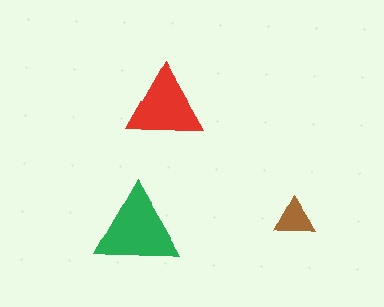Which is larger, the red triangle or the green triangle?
The green one.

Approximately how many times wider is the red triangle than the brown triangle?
About 2 times wider.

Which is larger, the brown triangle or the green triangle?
The green one.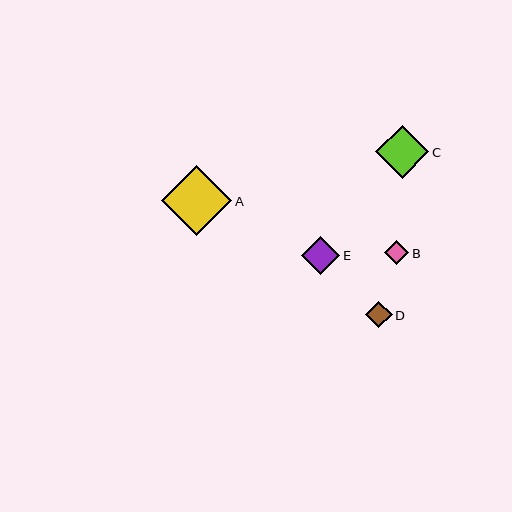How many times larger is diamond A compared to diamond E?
Diamond A is approximately 1.8 times the size of diamond E.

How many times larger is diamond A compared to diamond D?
Diamond A is approximately 2.7 times the size of diamond D.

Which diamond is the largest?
Diamond A is the largest with a size of approximately 70 pixels.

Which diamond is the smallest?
Diamond B is the smallest with a size of approximately 24 pixels.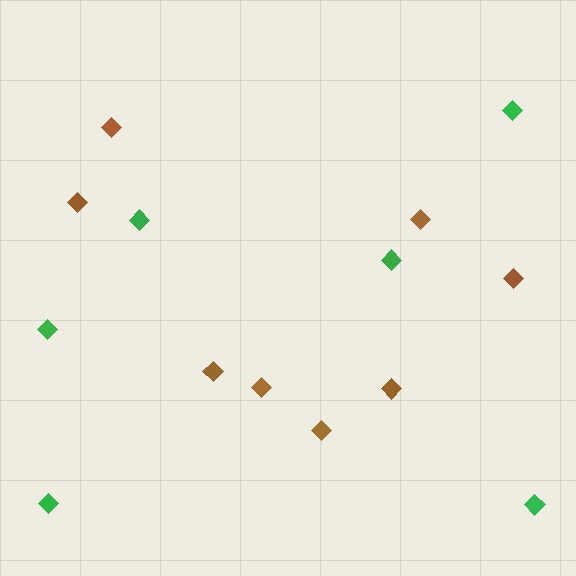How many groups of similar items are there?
There are 2 groups: one group of brown diamonds (8) and one group of green diamonds (6).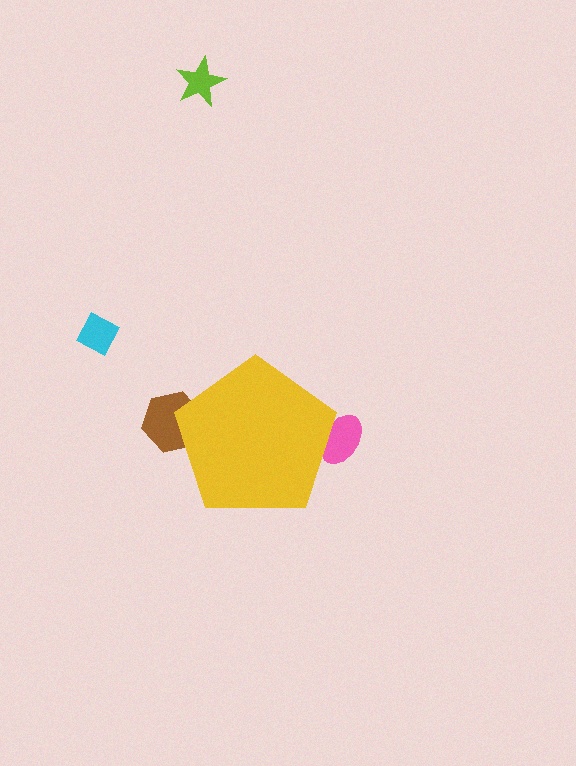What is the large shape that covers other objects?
A yellow pentagon.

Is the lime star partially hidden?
No, the lime star is fully visible.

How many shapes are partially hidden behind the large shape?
2 shapes are partially hidden.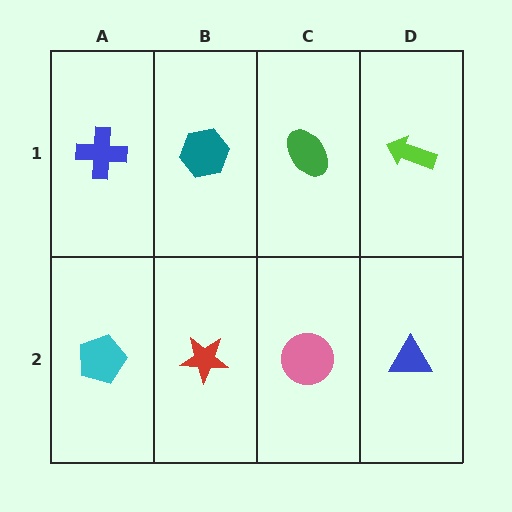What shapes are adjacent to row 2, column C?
A green ellipse (row 1, column C), a red star (row 2, column B), a blue triangle (row 2, column D).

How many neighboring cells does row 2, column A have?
2.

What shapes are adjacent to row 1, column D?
A blue triangle (row 2, column D), a green ellipse (row 1, column C).